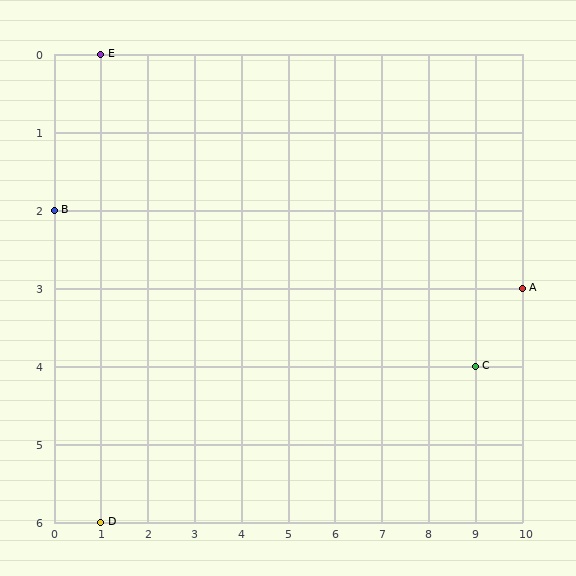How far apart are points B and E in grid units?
Points B and E are 1 column and 2 rows apart (about 2.2 grid units diagonally).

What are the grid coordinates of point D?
Point D is at grid coordinates (1, 6).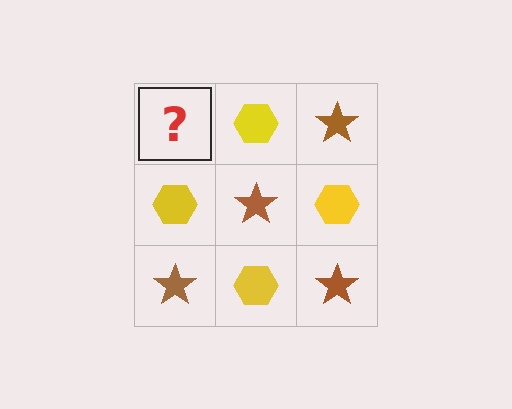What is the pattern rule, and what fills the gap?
The rule is that it alternates brown star and yellow hexagon in a checkerboard pattern. The gap should be filled with a brown star.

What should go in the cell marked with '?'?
The missing cell should contain a brown star.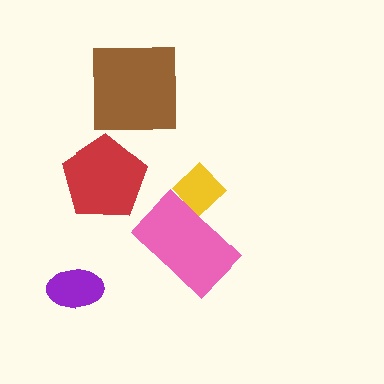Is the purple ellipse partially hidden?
No, no other shape covers it.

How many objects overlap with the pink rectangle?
1 object overlaps with the pink rectangle.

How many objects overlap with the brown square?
0 objects overlap with the brown square.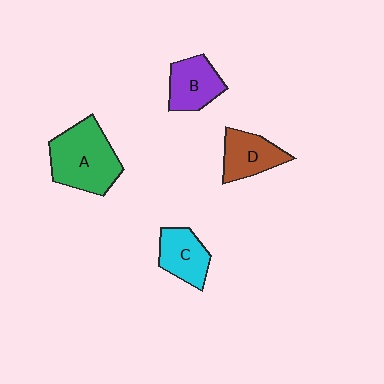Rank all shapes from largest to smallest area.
From largest to smallest: A (green), B (purple), D (brown), C (cyan).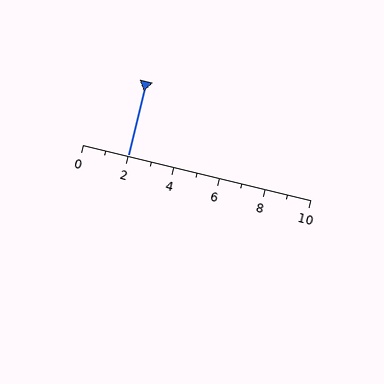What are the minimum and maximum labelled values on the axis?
The axis runs from 0 to 10.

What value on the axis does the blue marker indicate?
The marker indicates approximately 2.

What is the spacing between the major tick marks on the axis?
The major ticks are spaced 2 apart.